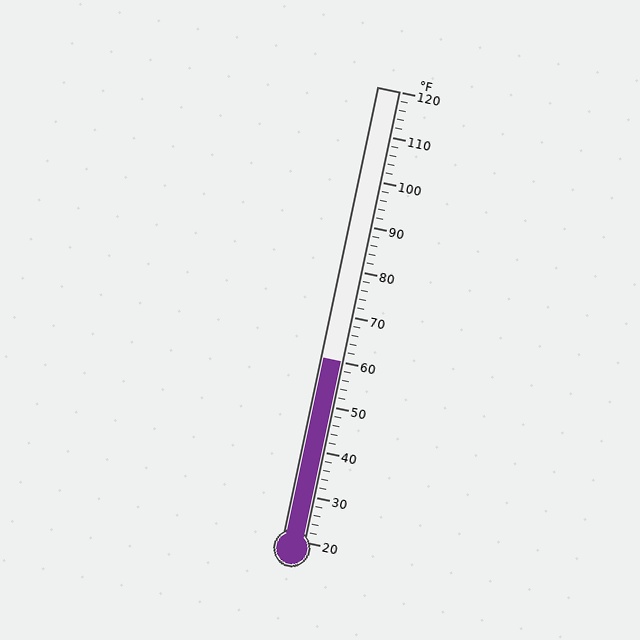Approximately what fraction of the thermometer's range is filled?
The thermometer is filled to approximately 40% of its range.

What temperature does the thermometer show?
The thermometer shows approximately 60°F.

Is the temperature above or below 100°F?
The temperature is below 100°F.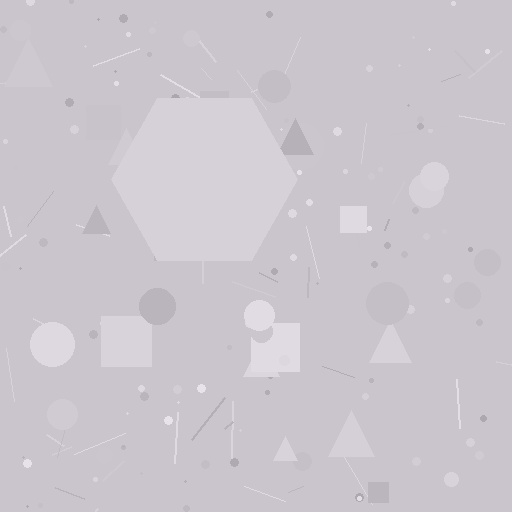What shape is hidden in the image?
A hexagon is hidden in the image.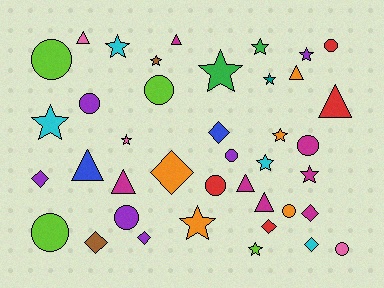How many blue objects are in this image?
There are 2 blue objects.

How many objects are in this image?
There are 40 objects.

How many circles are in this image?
There are 11 circles.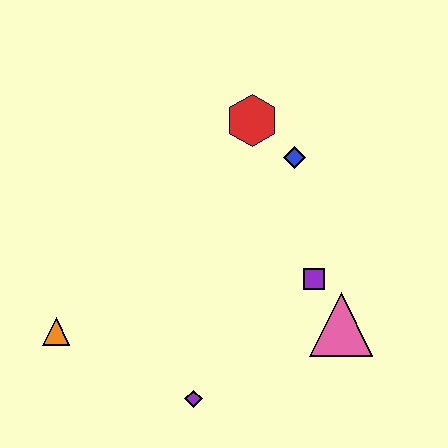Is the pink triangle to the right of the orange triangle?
Yes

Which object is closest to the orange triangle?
The purple diamond is closest to the orange triangle.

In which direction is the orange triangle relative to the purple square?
The orange triangle is to the left of the purple square.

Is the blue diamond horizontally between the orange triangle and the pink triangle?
Yes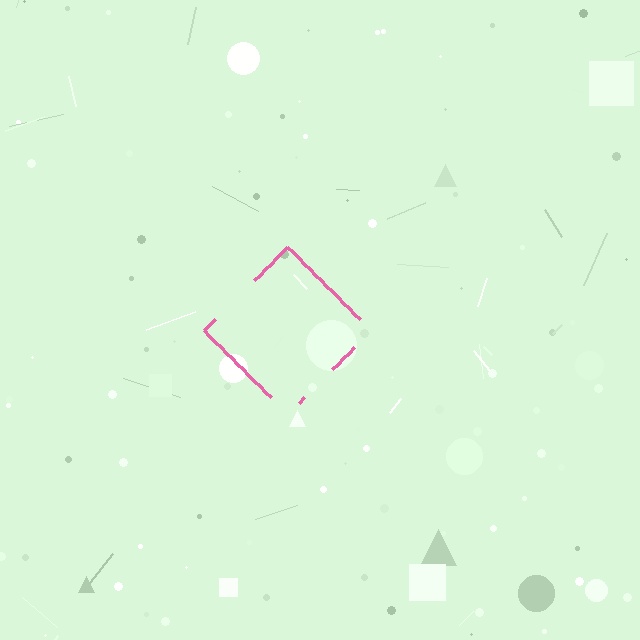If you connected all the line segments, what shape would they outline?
They would outline a diamond.